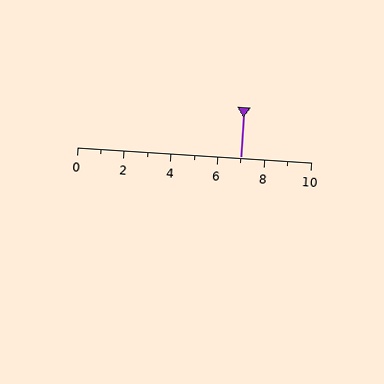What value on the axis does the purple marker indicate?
The marker indicates approximately 7.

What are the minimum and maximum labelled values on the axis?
The axis runs from 0 to 10.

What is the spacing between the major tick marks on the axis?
The major ticks are spaced 2 apart.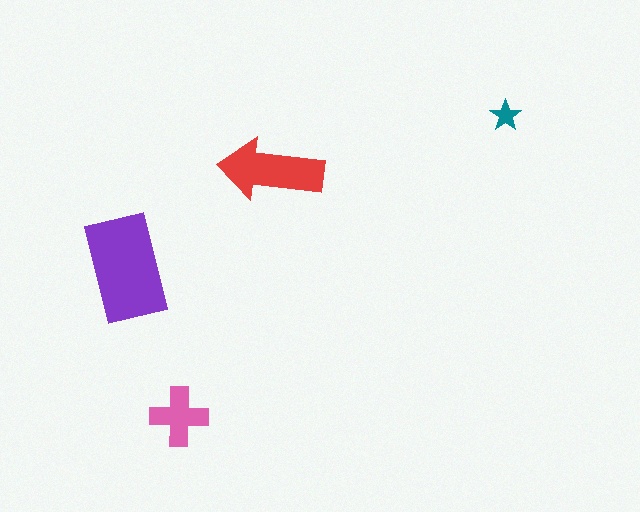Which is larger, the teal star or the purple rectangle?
The purple rectangle.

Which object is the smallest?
The teal star.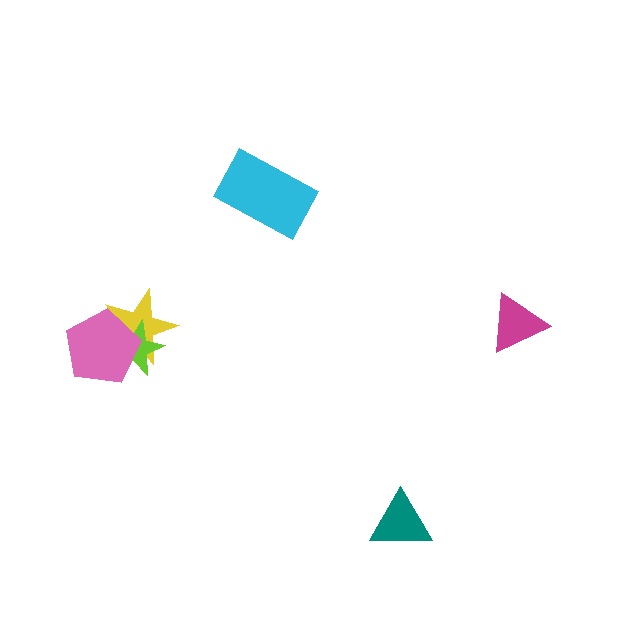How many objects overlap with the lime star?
2 objects overlap with the lime star.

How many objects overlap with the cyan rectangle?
0 objects overlap with the cyan rectangle.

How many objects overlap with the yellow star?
2 objects overlap with the yellow star.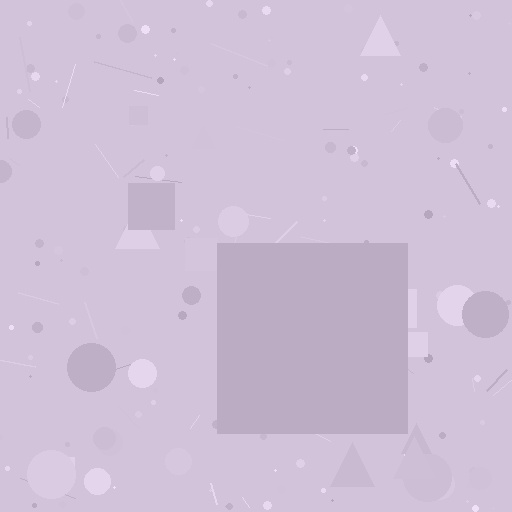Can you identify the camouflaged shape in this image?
The camouflaged shape is a square.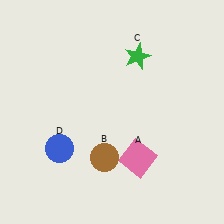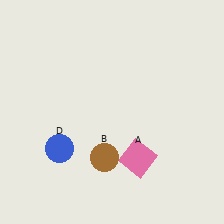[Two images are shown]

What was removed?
The green star (C) was removed in Image 2.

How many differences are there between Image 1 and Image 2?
There is 1 difference between the two images.